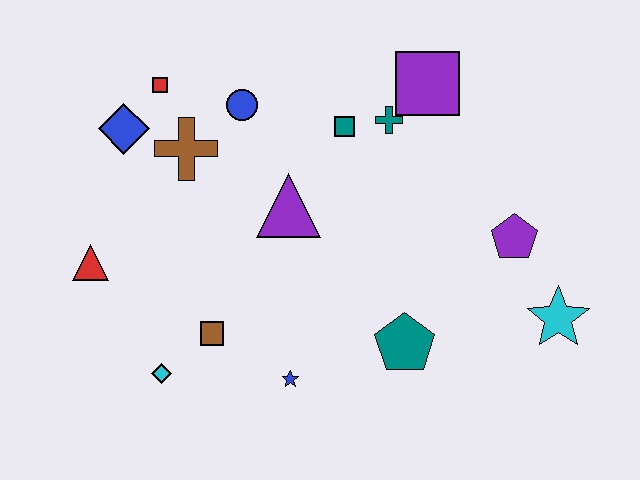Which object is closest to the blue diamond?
The red square is closest to the blue diamond.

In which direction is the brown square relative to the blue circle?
The brown square is below the blue circle.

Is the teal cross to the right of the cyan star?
No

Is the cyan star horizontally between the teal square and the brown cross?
No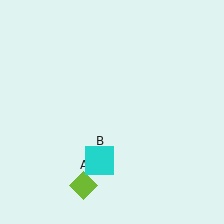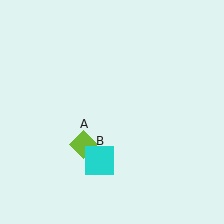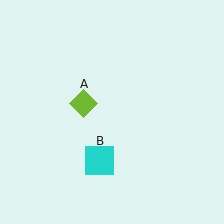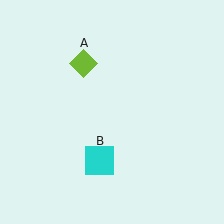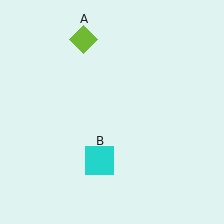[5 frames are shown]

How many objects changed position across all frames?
1 object changed position: lime diamond (object A).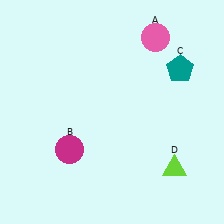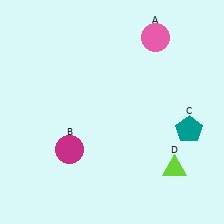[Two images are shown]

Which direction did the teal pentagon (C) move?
The teal pentagon (C) moved down.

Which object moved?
The teal pentagon (C) moved down.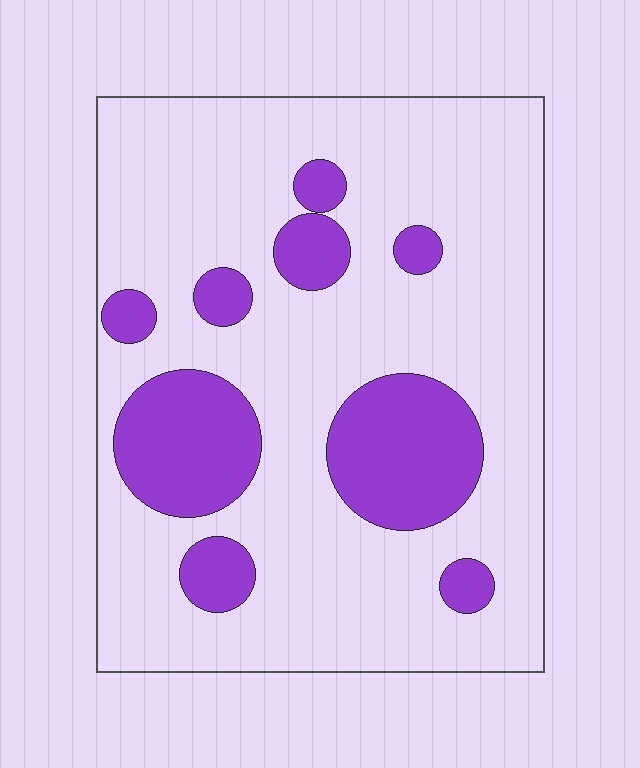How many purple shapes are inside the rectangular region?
9.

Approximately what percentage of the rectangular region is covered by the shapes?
Approximately 25%.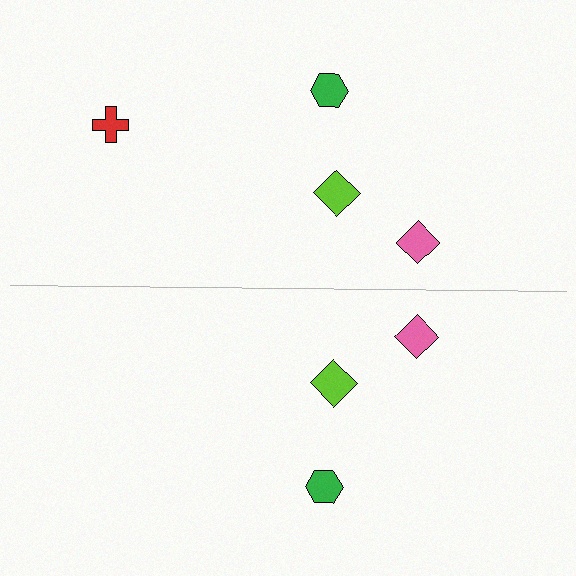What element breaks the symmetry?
A red cross is missing from the bottom side.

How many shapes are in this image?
There are 7 shapes in this image.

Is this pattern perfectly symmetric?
No, the pattern is not perfectly symmetric. A red cross is missing from the bottom side.